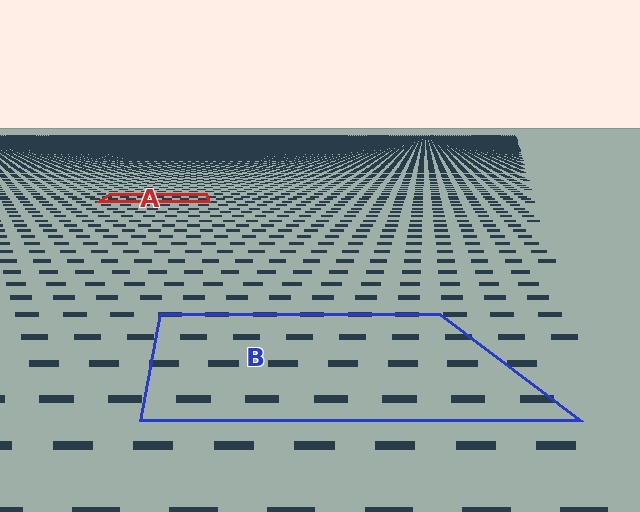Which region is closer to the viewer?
Region B is closer. The texture elements there are larger and more spread out.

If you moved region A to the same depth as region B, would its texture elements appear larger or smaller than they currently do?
They would appear larger. At a closer depth, the same texture elements are projected at a bigger on-screen size.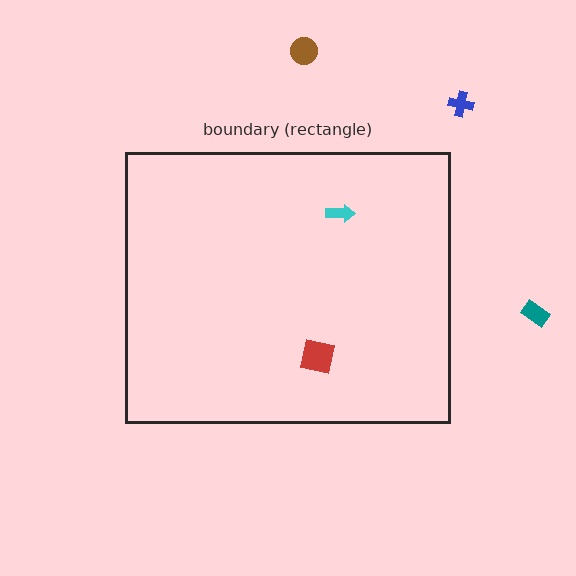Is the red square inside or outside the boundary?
Inside.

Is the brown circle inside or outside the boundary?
Outside.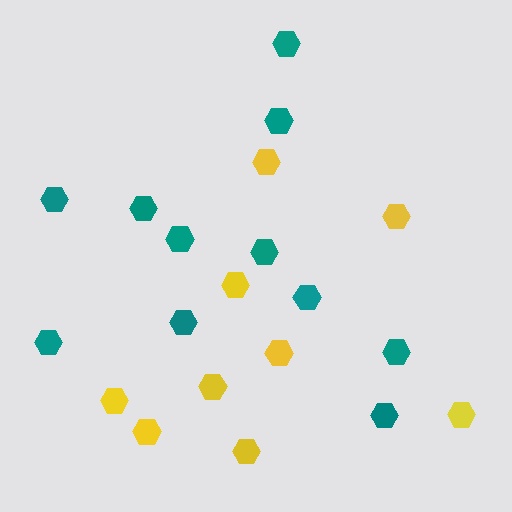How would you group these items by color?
There are 2 groups: one group of teal hexagons (11) and one group of yellow hexagons (9).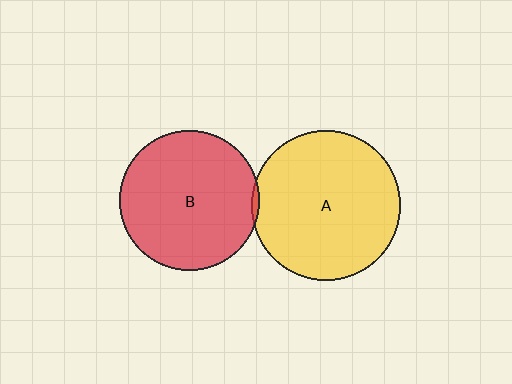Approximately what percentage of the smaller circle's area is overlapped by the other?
Approximately 5%.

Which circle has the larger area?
Circle A (yellow).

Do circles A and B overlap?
Yes.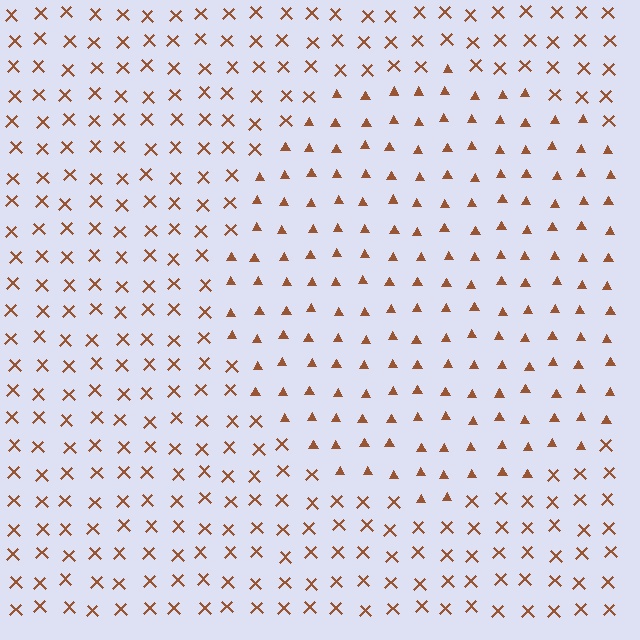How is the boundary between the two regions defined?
The boundary is defined by a change in element shape: triangles inside vs. X marks outside. All elements share the same color and spacing.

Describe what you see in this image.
The image is filled with small brown elements arranged in a uniform grid. A circle-shaped region contains triangles, while the surrounding area contains X marks. The boundary is defined purely by the change in element shape.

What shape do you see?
I see a circle.